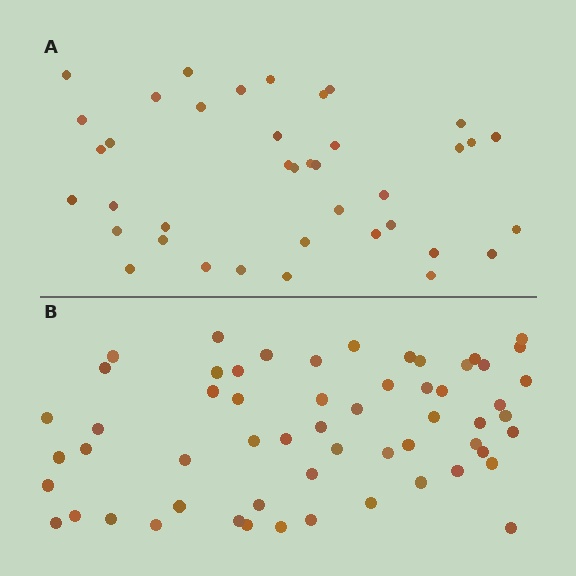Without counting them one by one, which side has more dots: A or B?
Region B (the bottom region) has more dots.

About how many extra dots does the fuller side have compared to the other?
Region B has approximately 20 more dots than region A.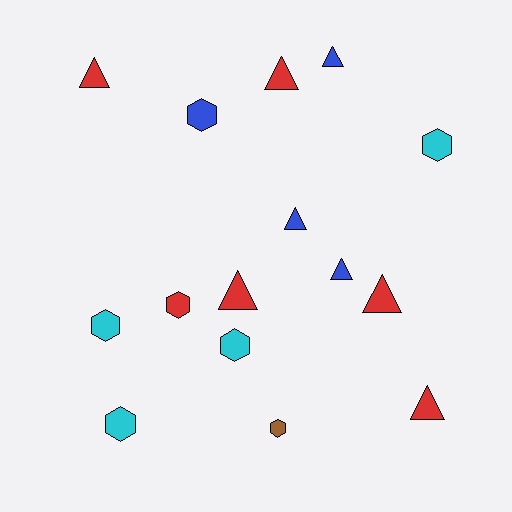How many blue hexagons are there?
There is 1 blue hexagon.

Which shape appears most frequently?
Triangle, with 8 objects.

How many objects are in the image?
There are 15 objects.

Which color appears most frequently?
Red, with 6 objects.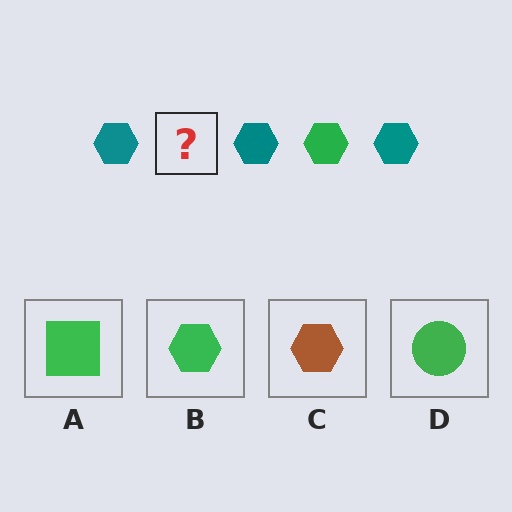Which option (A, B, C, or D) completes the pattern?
B.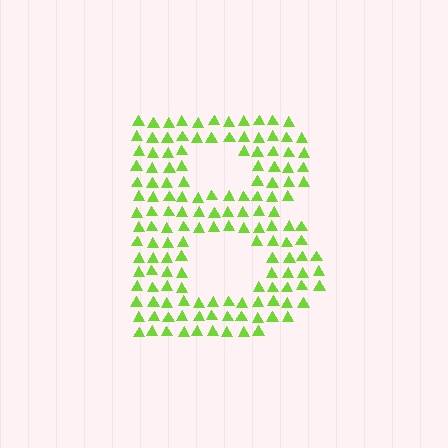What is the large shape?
The large shape is the letter B.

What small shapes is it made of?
It is made of small triangles.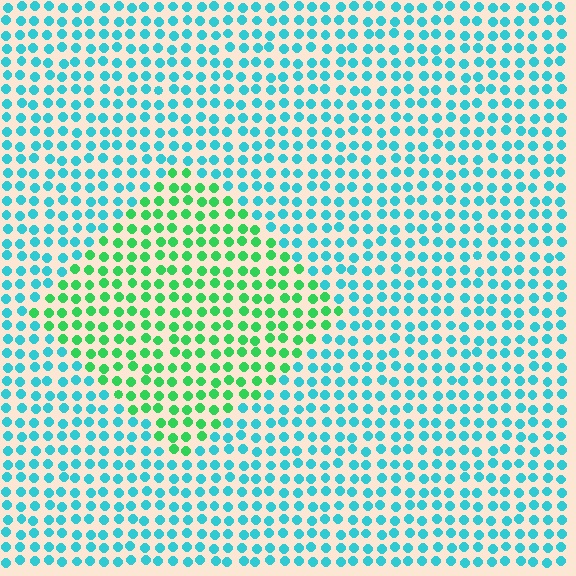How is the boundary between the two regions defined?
The boundary is defined purely by a slight shift in hue (about 50 degrees). Spacing, size, and orientation are identical on both sides.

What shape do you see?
I see a diamond.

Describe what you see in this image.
The image is filled with small cyan elements in a uniform arrangement. A diamond-shaped region is visible where the elements are tinted to a slightly different hue, forming a subtle color boundary.